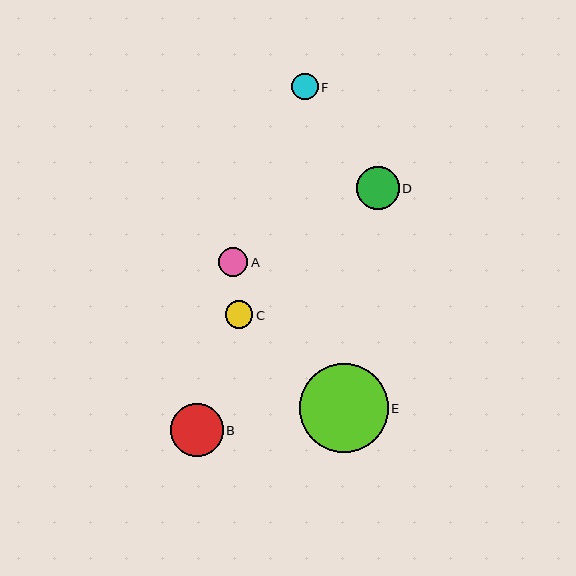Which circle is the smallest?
Circle F is the smallest with a size of approximately 27 pixels.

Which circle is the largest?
Circle E is the largest with a size of approximately 88 pixels.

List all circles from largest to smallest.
From largest to smallest: E, B, D, A, C, F.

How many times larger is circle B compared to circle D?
Circle B is approximately 1.2 times the size of circle D.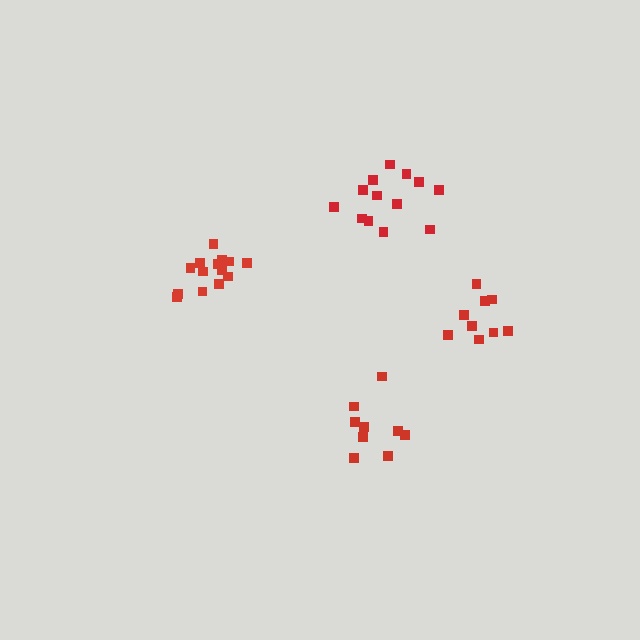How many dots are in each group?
Group 1: 9 dots, Group 2: 13 dots, Group 3: 9 dots, Group 4: 14 dots (45 total).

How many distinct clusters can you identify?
There are 4 distinct clusters.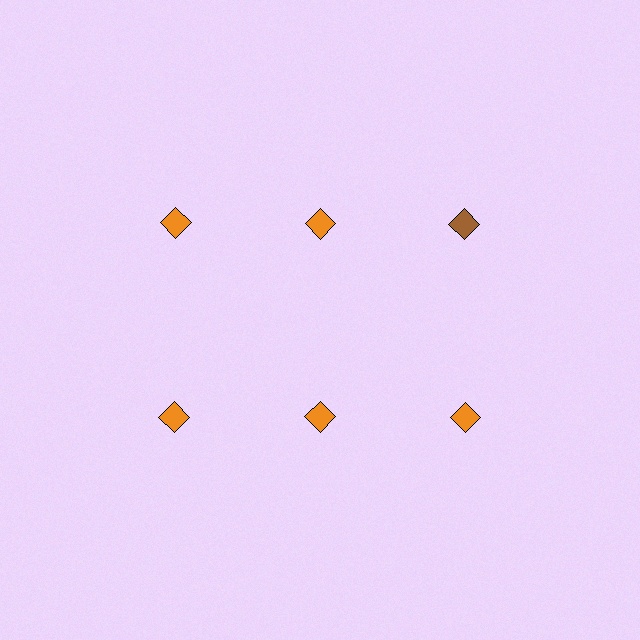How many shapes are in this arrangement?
There are 6 shapes arranged in a grid pattern.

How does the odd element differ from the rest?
It has a different color: brown instead of orange.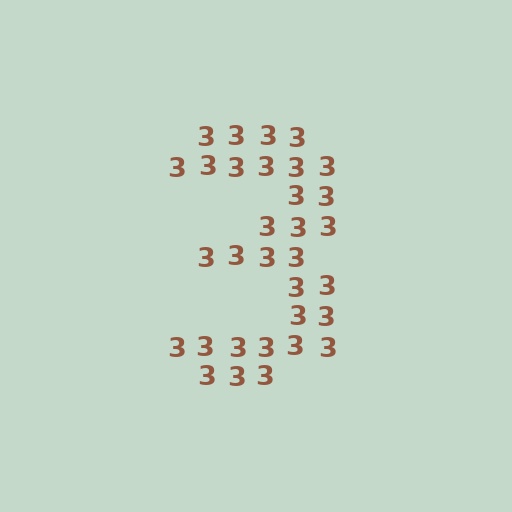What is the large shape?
The large shape is the digit 3.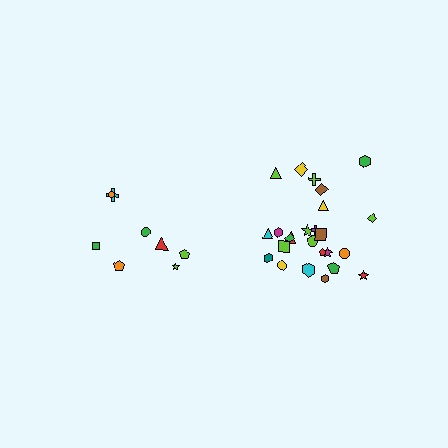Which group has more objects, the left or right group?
The right group.